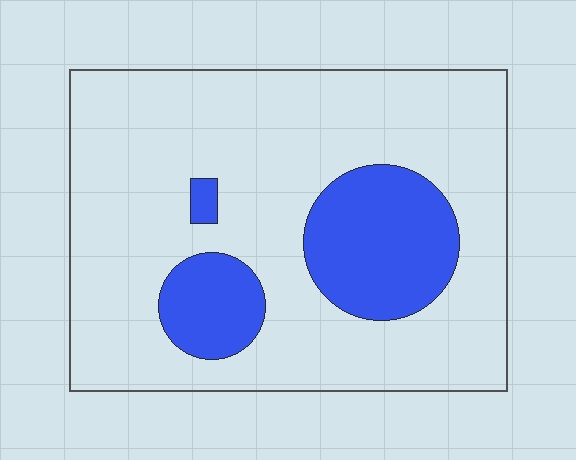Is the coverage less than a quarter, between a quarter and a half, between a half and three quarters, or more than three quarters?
Less than a quarter.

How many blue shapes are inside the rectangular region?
3.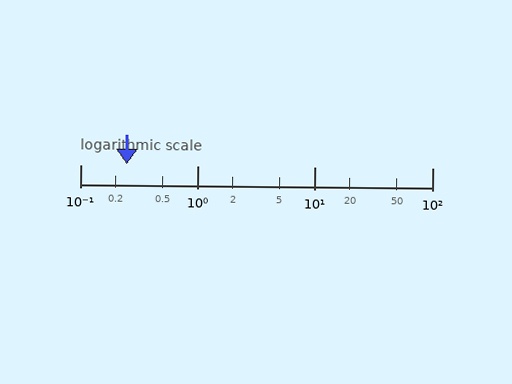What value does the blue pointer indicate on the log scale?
The pointer indicates approximately 0.25.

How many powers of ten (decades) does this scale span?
The scale spans 3 decades, from 0.1 to 100.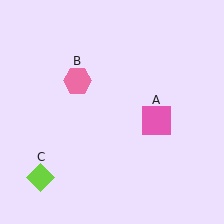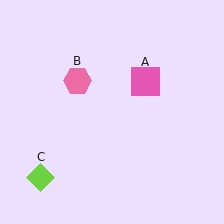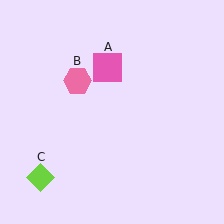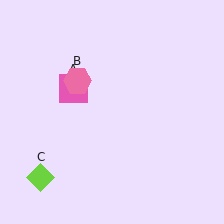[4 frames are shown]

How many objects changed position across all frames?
1 object changed position: pink square (object A).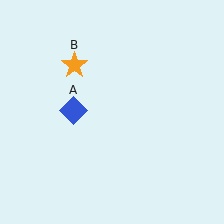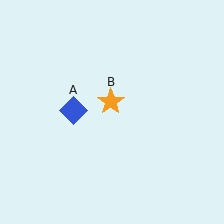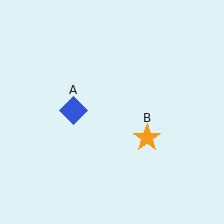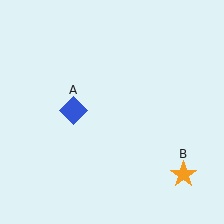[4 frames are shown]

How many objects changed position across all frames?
1 object changed position: orange star (object B).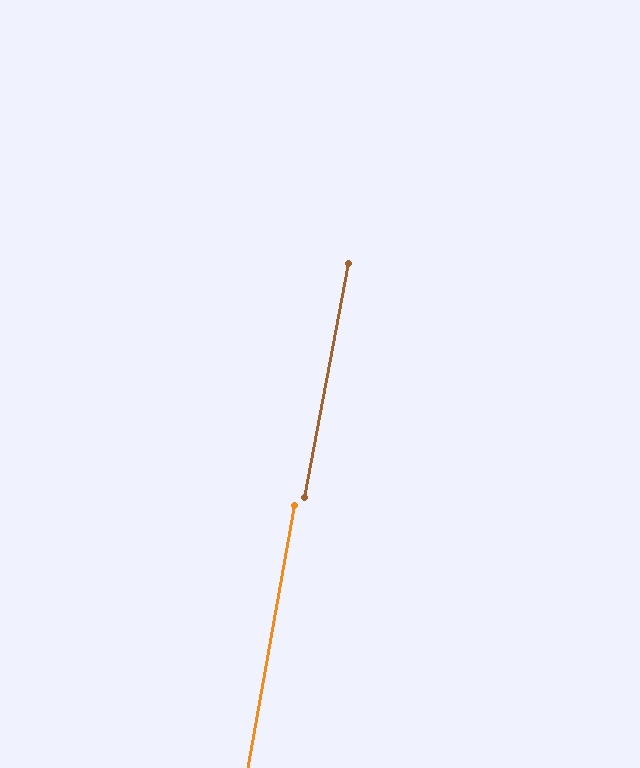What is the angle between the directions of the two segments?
Approximately 1 degree.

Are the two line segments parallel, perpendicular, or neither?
Parallel — their directions differ by only 0.6°.